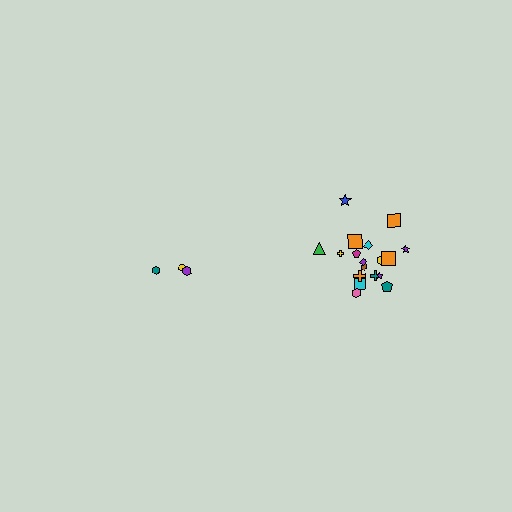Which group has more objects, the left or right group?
The right group.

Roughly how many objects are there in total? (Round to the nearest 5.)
Roughly 20 objects in total.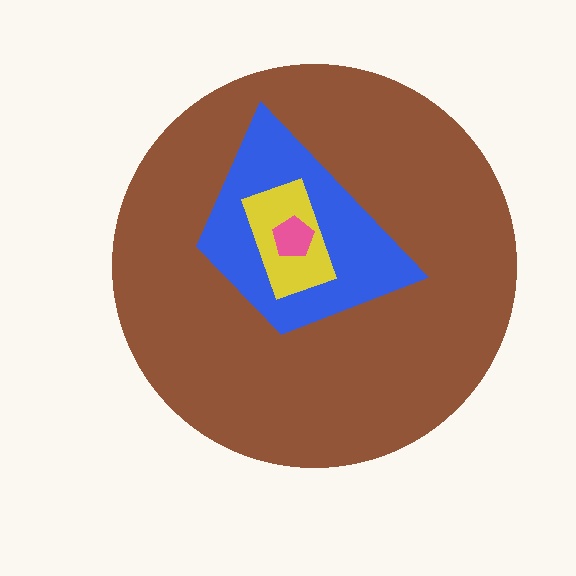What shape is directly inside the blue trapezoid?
The yellow rectangle.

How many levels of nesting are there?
4.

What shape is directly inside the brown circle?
The blue trapezoid.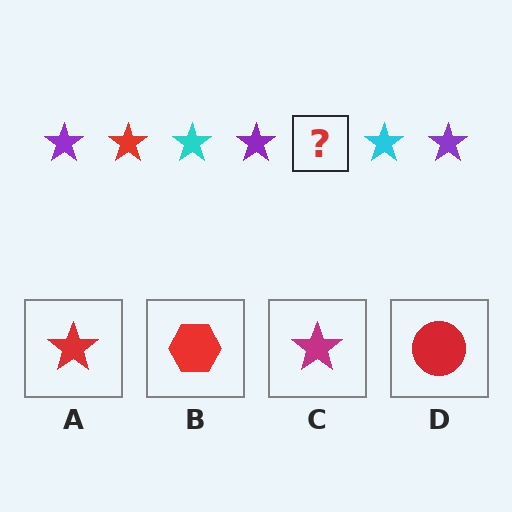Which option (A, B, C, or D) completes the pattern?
A.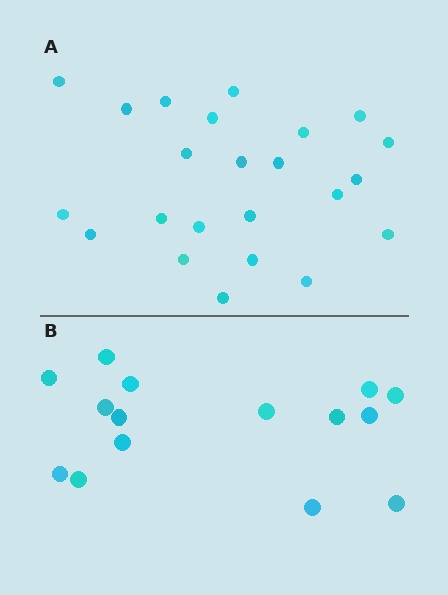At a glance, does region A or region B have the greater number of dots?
Region A (the top region) has more dots.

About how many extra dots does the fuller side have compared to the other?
Region A has roughly 8 or so more dots than region B.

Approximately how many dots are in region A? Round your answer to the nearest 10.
About 20 dots. (The exact count is 23, which rounds to 20.)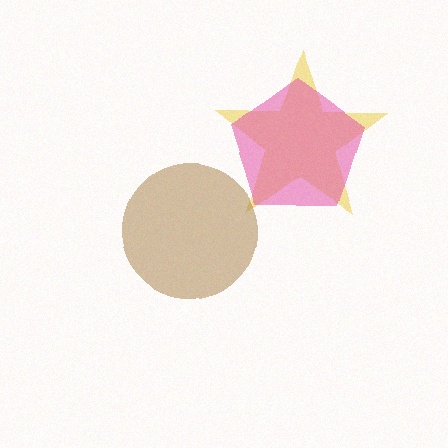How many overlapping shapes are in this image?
There are 3 overlapping shapes in the image.